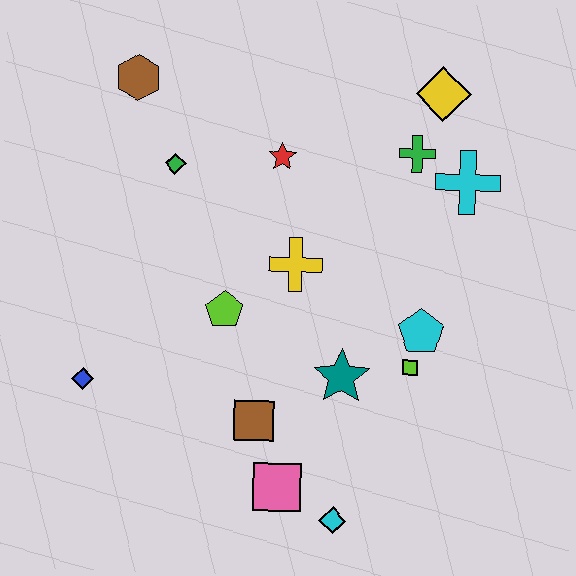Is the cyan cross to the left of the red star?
No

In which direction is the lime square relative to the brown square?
The lime square is to the right of the brown square.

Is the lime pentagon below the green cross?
Yes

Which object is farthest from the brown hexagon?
The cyan diamond is farthest from the brown hexagon.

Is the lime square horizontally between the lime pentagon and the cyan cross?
Yes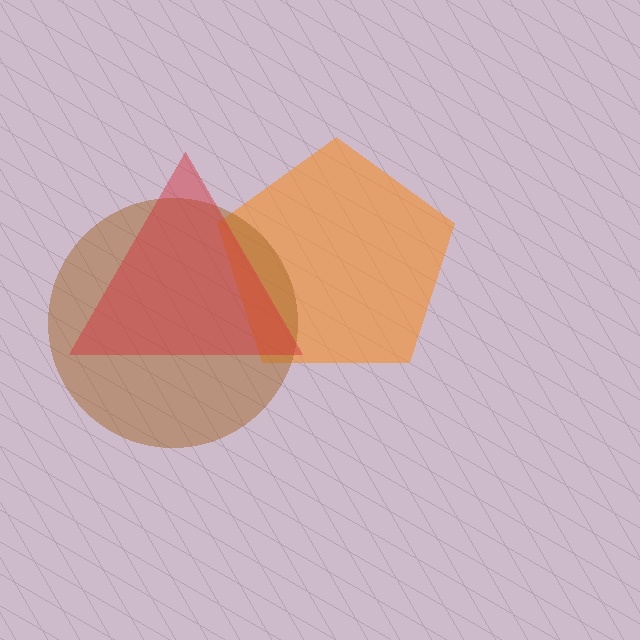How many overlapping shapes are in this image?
There are 3 overlapping shapes in the image.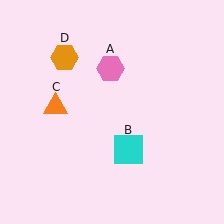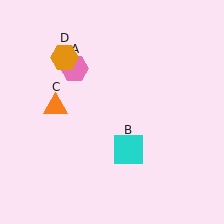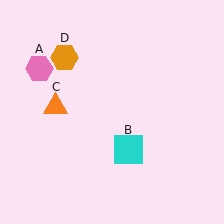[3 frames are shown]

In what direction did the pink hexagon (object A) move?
The pink hexagon (object A) moved left.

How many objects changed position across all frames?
1 object changed position: pink hexagon (object A).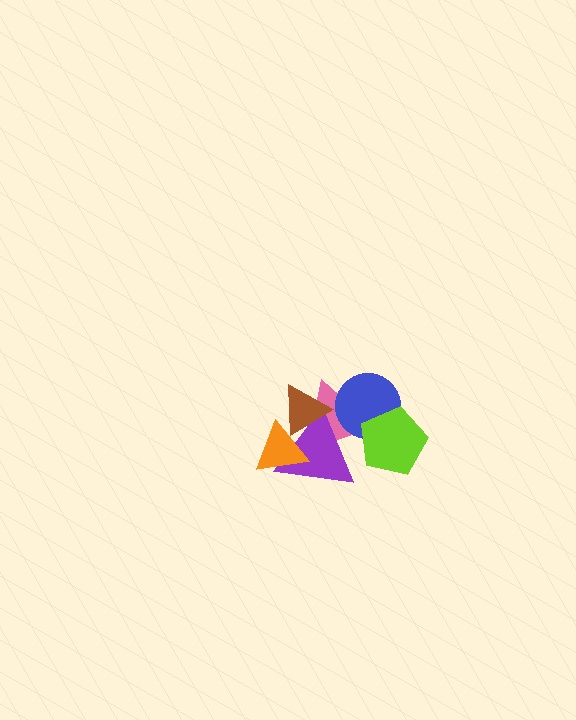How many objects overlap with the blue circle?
3 objects overlap with the blue circle.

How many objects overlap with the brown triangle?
3 objects overlap with the brown triangle.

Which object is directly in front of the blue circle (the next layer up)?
The purple triangle is directly in front of the blue circle.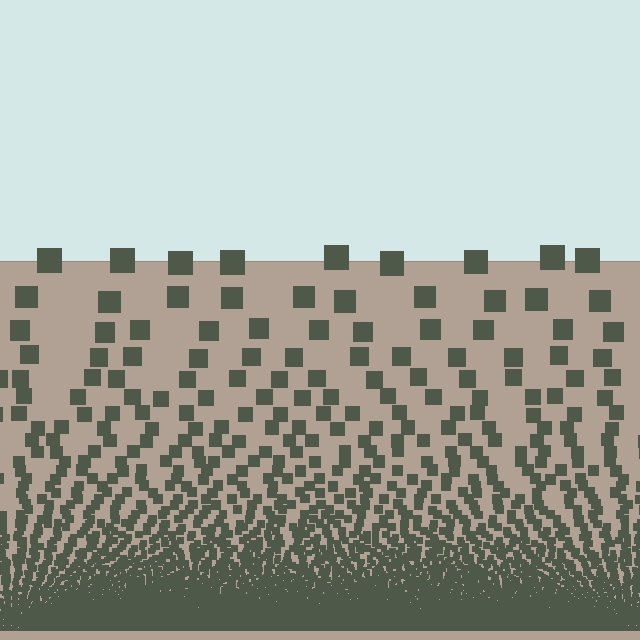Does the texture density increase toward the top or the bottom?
Density increases toward the bottom.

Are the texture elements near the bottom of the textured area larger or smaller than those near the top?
Smaller. The gradient is inverted — elements near the bottom are smaller and denser.